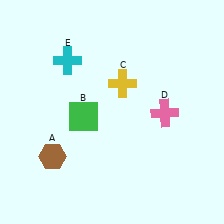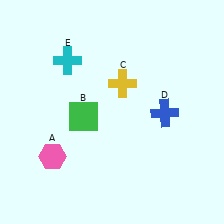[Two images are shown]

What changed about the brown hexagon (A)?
In Image 1, A is brown. In Image 2, it changed to pink.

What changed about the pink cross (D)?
In Image 1, D is pink. In Image 2, it changed to blue.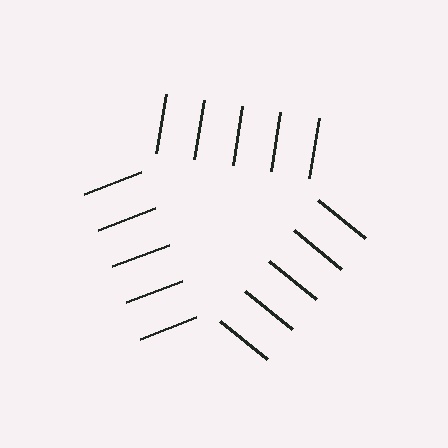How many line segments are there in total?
15 — 5 along each of the 3 edges.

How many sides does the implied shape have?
3 sides — the line-ends trace a triangle.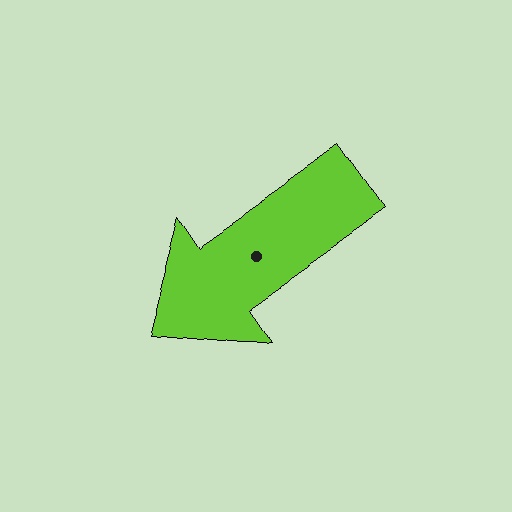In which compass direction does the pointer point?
Southwest.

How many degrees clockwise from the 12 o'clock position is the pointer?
Approximately 235 degrees.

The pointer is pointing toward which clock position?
Roughly 8 o'clock.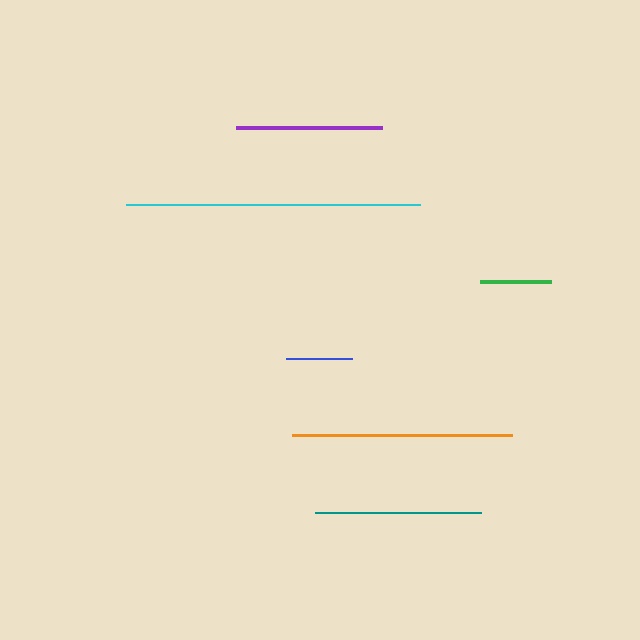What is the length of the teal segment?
The teal segment is approximately 166 pixels long.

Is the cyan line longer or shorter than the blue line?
The cyan line is longer than the blue line.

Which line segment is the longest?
The cyan line is the longest at approximately 295 pixels.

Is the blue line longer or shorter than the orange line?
The orange line is longer than the blue line.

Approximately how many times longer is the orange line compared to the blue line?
The orange line is approximately 3.4 times the length of the blue line.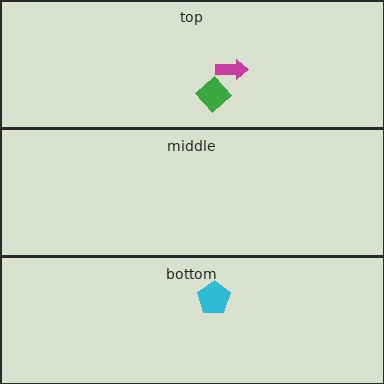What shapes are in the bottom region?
The cyan pentagon.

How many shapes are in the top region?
2.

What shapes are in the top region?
The magenta arrow, the green diamond.